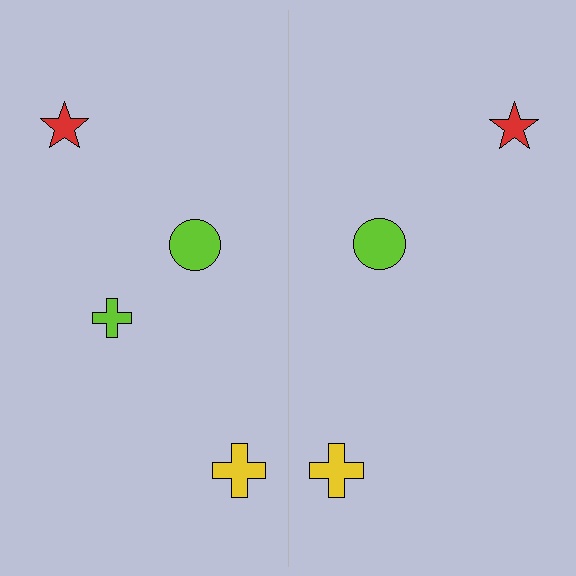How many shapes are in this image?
There are 7 shapes in this image.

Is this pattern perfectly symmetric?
No, the pattern is not perfectly symmetric. A lime cross is missing from the right side.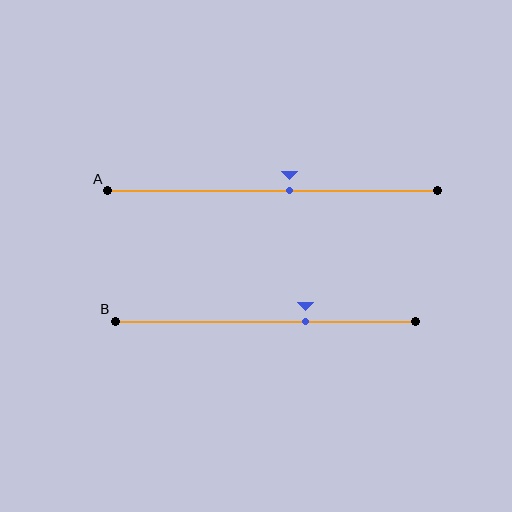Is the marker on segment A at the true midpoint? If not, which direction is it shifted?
No, the marker on segment A is shifted to the right by about 5% of the segment length.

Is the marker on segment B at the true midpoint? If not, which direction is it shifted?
No, the marker on segment B is shifted to the right by about 13% of the segment length.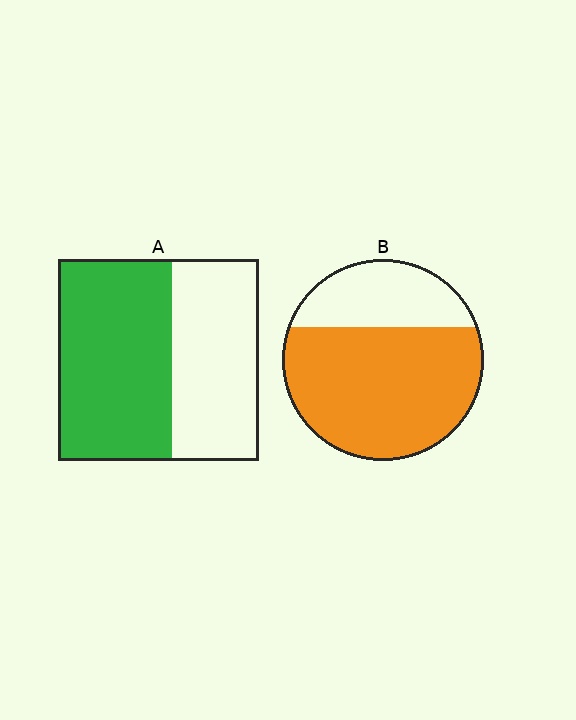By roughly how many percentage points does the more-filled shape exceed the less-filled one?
By roughly 15 percentage points (B over A).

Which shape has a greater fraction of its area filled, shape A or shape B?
Shape B.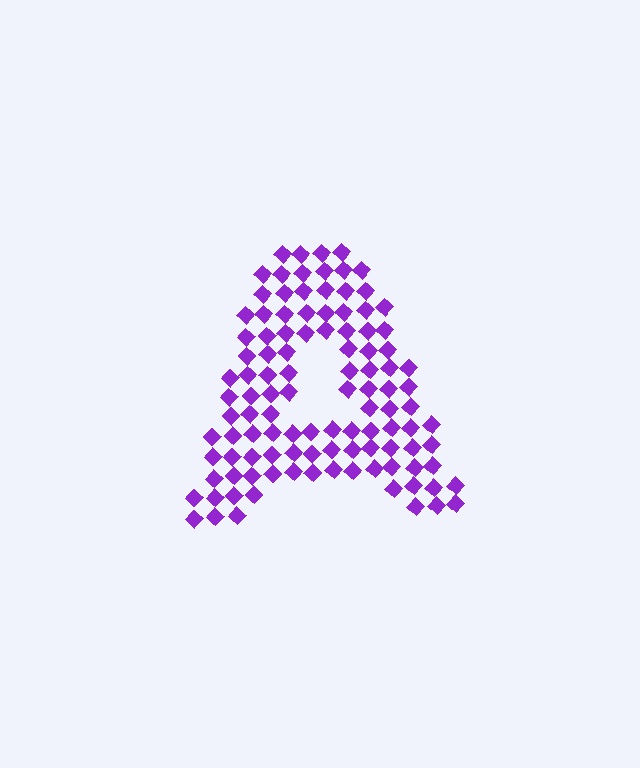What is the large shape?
The large shape is the letter A.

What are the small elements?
The small elements are diamonds.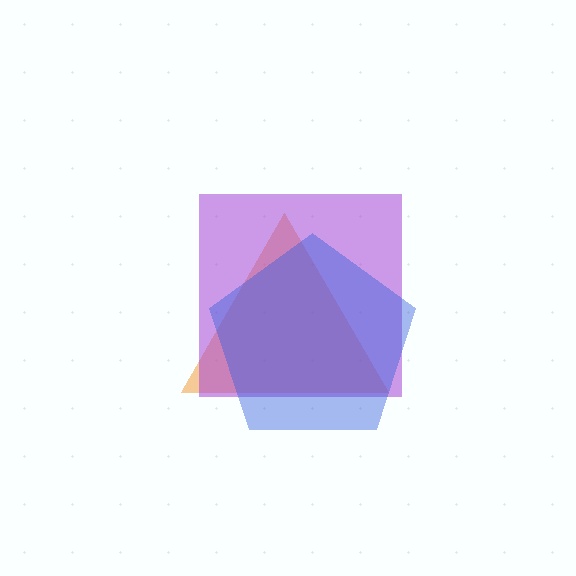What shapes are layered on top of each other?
The layered shapes are: an orange triangle, a purple square, a blue pentagon.